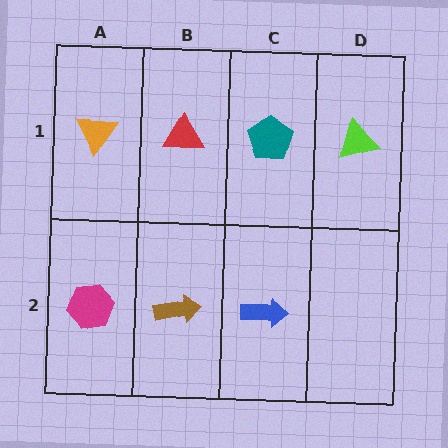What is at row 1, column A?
An orange triangle.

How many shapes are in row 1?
4 shapes.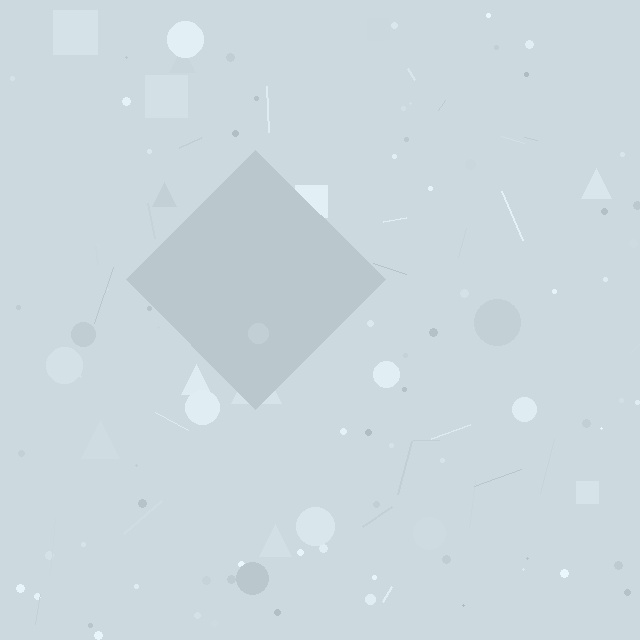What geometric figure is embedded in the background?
A diamond is embedded in the background.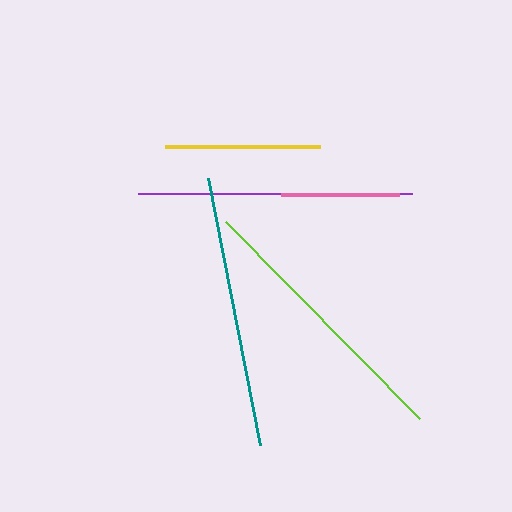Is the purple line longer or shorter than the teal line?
The purple line is longer than the teal line.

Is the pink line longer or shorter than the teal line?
The teal line is longer than the pink line.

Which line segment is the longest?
The lime line is the longest at approximately 277 pixels.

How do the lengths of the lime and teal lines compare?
The lime and teal lines are approximately the same length.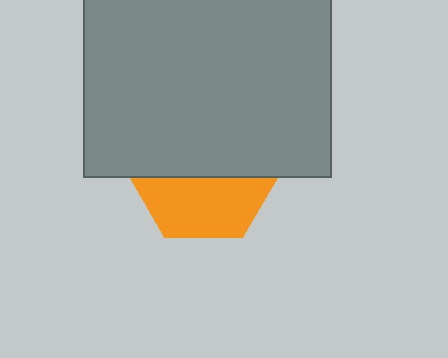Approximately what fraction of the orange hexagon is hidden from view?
Roughly 58% of the orange hexagon is hidden behind the gray rectangle.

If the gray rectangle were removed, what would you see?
You would see the complete orange hexagon.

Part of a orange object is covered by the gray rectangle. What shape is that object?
It is a hexagon.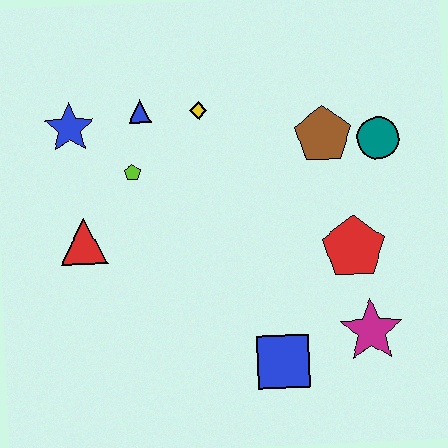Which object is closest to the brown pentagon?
The teal circle is closest to the brown pentagon.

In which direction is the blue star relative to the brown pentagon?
The blue star is to the left of the brown pentagon.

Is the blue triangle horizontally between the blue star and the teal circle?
Yes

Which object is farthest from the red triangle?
The teal circle is farthest from the red triangle.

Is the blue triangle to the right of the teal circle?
No